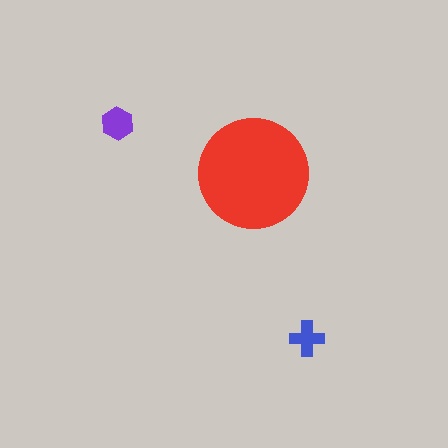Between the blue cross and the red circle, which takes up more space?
The red circle.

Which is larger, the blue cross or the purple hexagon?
The purple hexagon.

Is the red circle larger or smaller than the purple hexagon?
Larger.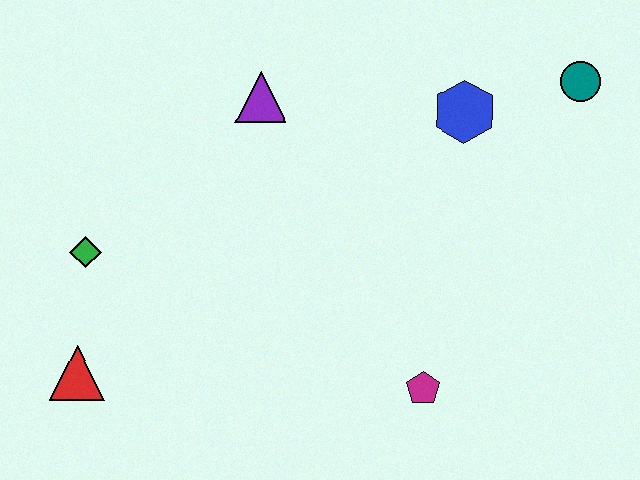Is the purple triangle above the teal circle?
No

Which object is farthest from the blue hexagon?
The red triangle is farthest from the blue hexagon.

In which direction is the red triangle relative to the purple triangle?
The red triangle is below the purple triangle.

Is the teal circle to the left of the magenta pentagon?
No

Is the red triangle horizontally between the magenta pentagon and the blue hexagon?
No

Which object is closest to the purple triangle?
The blue hexagon is closest to the purple triangle.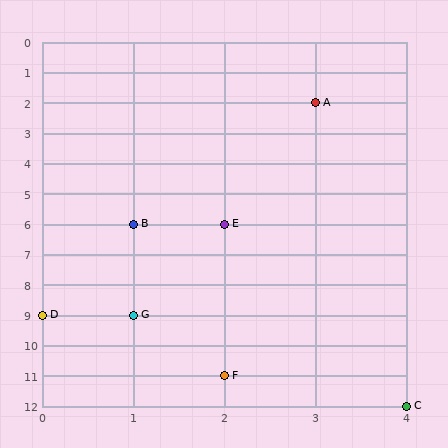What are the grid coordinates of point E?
Point E is at grid coordinates (2, 6).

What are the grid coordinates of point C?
Point C is at grid coordinates (4, 12).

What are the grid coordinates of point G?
Point G is at grid coordinates (1, 9).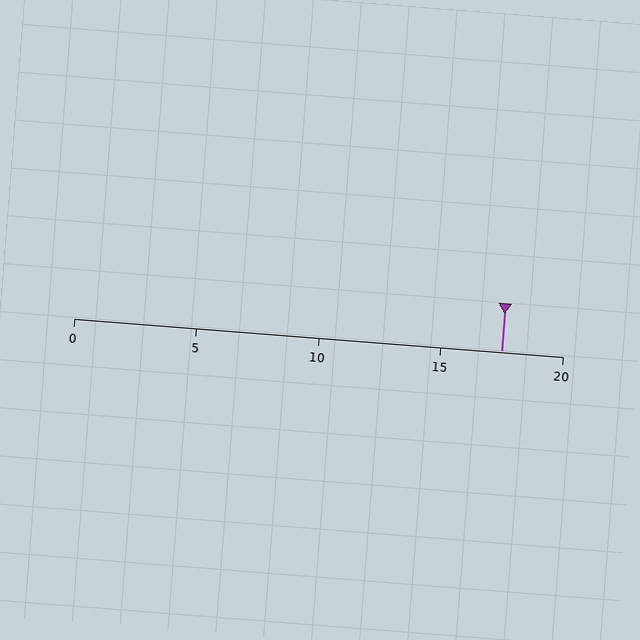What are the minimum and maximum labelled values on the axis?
The axis runs from 0 to 20.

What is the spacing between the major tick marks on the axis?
The major ticks are spaced 5 apart.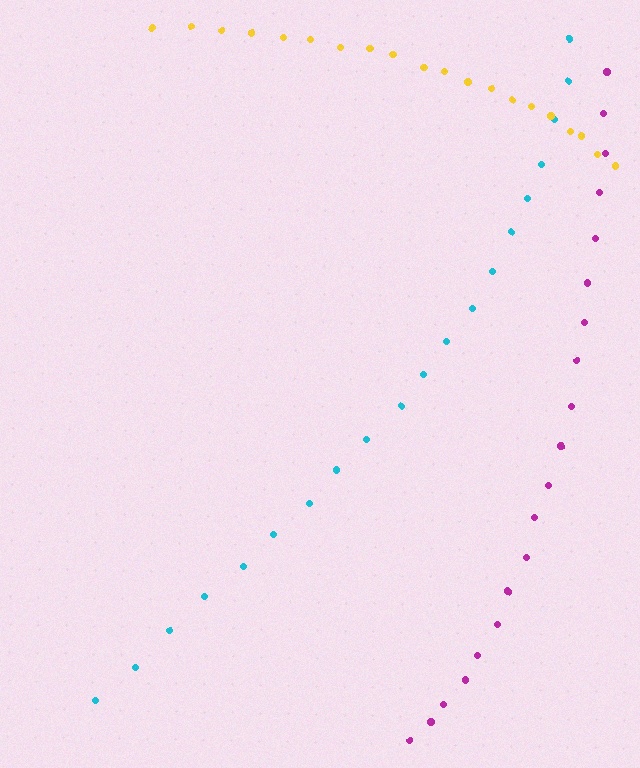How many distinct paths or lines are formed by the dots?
There are 3 distinct paths.